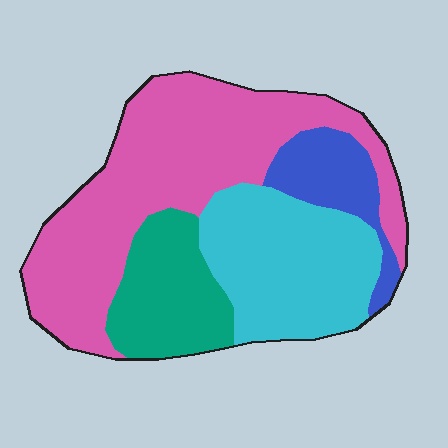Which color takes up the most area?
Pink, at roughly 45%.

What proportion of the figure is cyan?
Cyan covers around 25% of the figure.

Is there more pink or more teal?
Pink.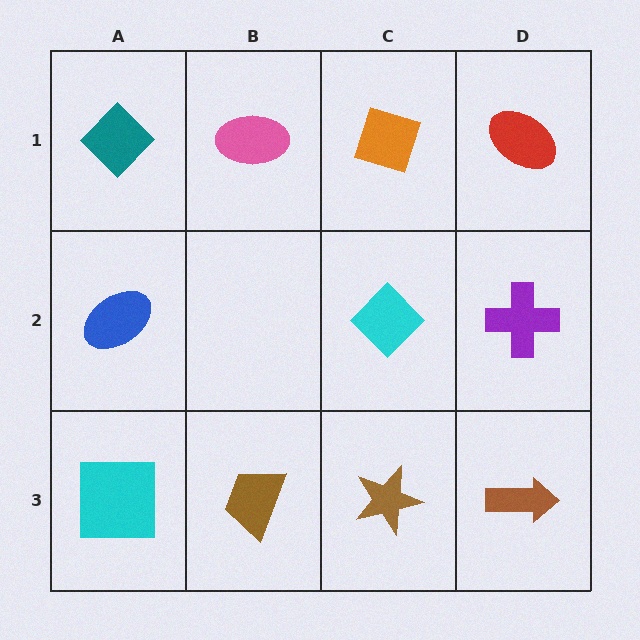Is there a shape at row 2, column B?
No, that cell is empty.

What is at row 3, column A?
A cyan square.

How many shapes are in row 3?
4 shapes.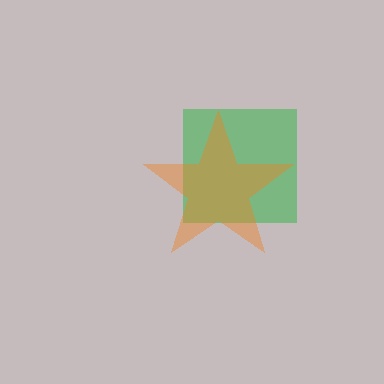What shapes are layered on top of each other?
The layered shapes are: a green square, an orange star.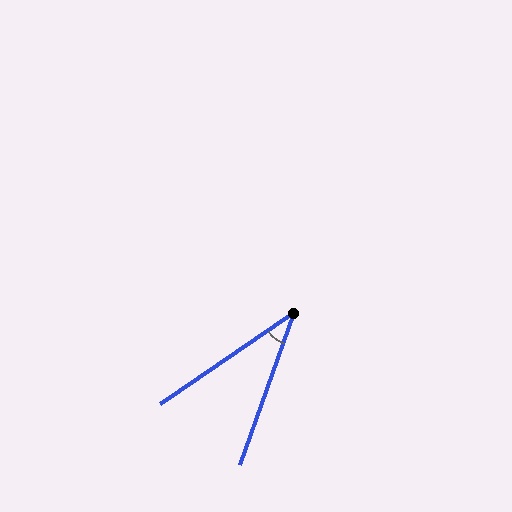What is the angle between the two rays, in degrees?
Approximately 36 degrees.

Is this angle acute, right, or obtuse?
It is acute.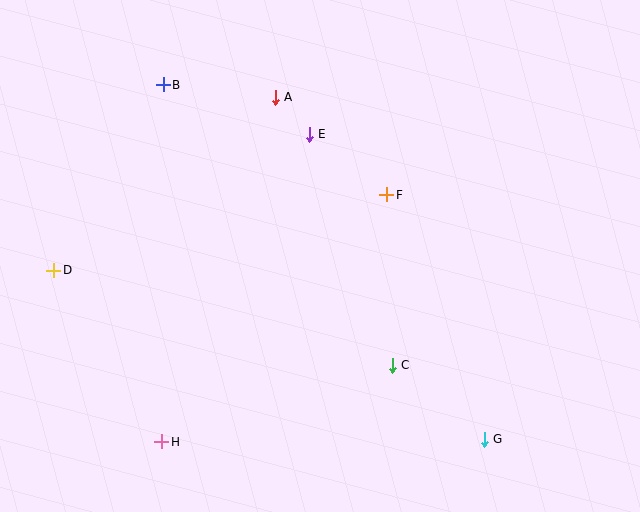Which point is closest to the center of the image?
Point F at (387, 195) is closest to the center.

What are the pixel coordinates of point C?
Point C is at (392, 365).